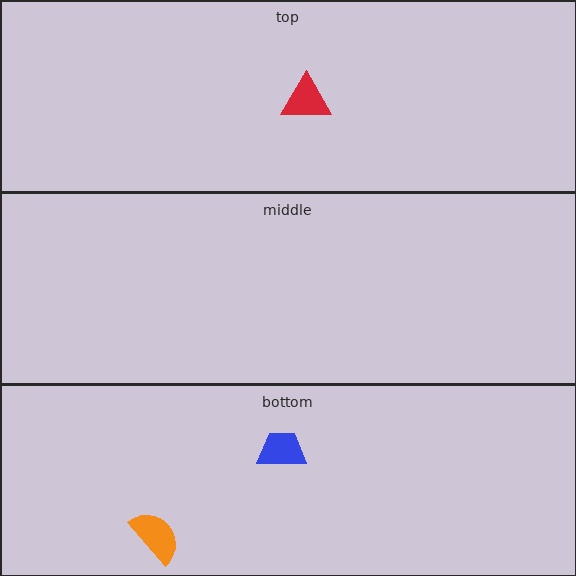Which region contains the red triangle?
The top region.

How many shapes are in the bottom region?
2.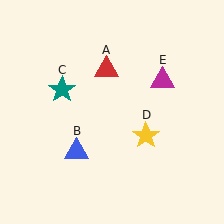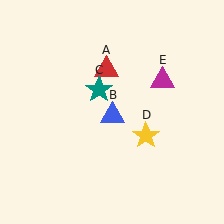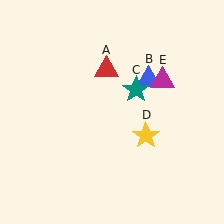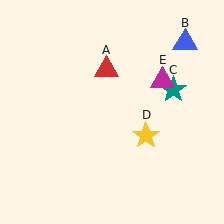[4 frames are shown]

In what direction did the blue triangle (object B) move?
The blue triangle (object B) moved up and to the right.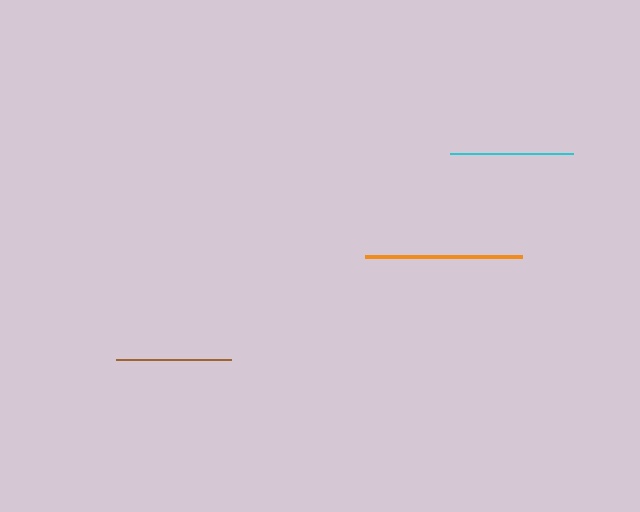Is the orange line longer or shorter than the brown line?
The orange line is longer than the brown line.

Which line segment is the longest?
The orange line is the longest at approximately 157 pixels.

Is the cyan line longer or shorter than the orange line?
The orange line is longer than the cyan line.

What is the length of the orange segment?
The orange segment is approximately 157 pixels long.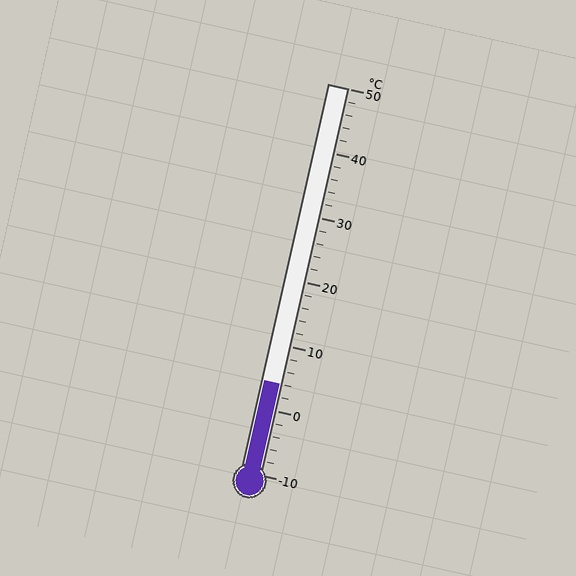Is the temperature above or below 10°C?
The temperature is below 10°C.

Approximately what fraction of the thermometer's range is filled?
The thermometer is filled to approximately 25% of its range.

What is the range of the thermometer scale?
The thermometer scale ranges from -10°C to 50°C.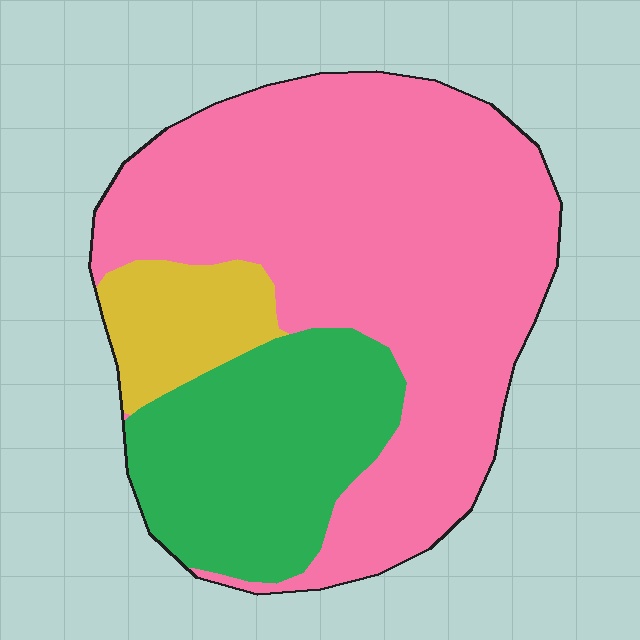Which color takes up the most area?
Pink, at roughly 65%.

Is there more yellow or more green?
Green.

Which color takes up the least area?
Yellow, at roughly 10%.